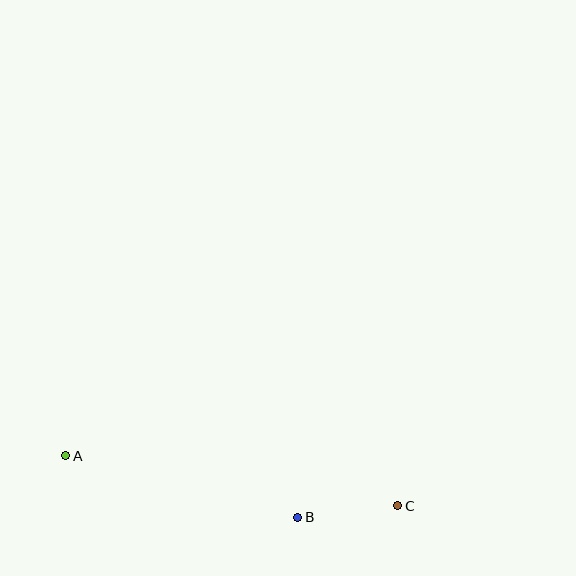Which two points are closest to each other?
Points B and C are closest to each other.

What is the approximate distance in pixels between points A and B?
The distance between A and B is approximately 240 pixels.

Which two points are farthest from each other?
Points A and C are farthest from each other.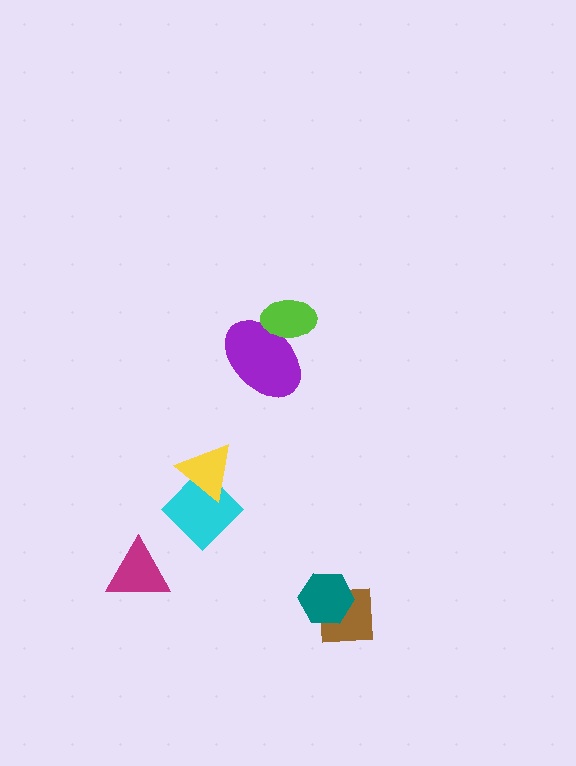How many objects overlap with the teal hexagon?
1 object overlaps with the teal hexagon.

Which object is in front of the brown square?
The teal hexagon is in front of the brown square.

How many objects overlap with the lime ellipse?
1 object overlaps with the lime ellipse.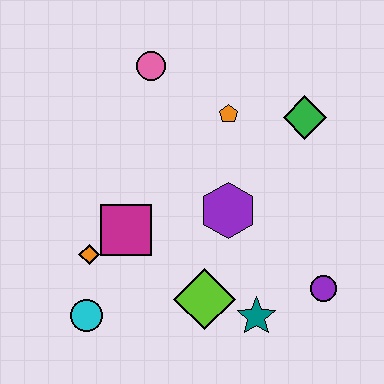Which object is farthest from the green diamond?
The cyan circle is farthest from the green diamond.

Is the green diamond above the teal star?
Yes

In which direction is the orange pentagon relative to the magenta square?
The orange pentagon is above the magenta square.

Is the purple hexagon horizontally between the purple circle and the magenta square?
Yes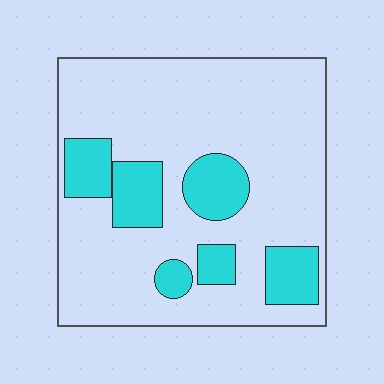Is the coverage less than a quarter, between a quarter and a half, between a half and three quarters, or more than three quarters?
Less than a quarter.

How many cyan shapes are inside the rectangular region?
6.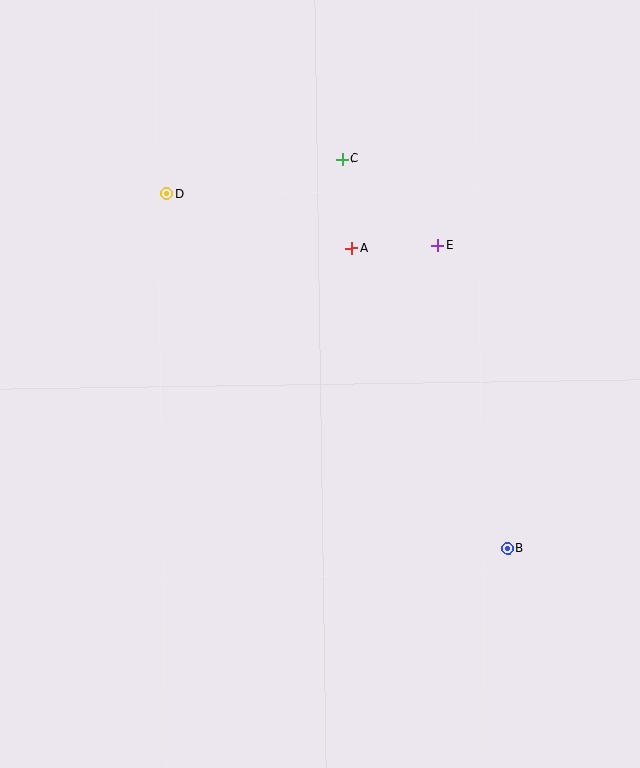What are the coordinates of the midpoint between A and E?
The midpoint between A and E is at (395, 247).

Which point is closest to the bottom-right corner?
Point B is closest to the bottom-right corner.